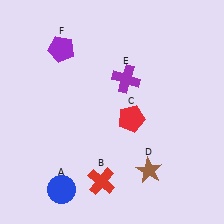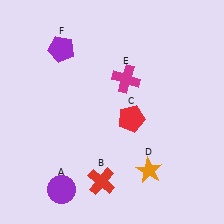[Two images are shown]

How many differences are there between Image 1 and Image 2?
There are 3 differences between the two images.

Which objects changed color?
A changed from blue to purple. D changed from brown to orange. E changed from purple to magenta.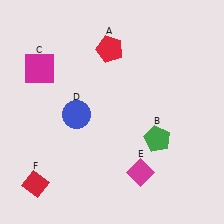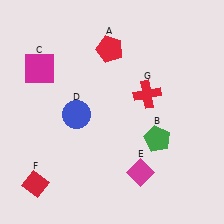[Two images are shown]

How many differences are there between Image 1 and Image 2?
There is 1 difference between the two images.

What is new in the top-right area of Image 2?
A red cross (G) was added in the top-right area of Image 2.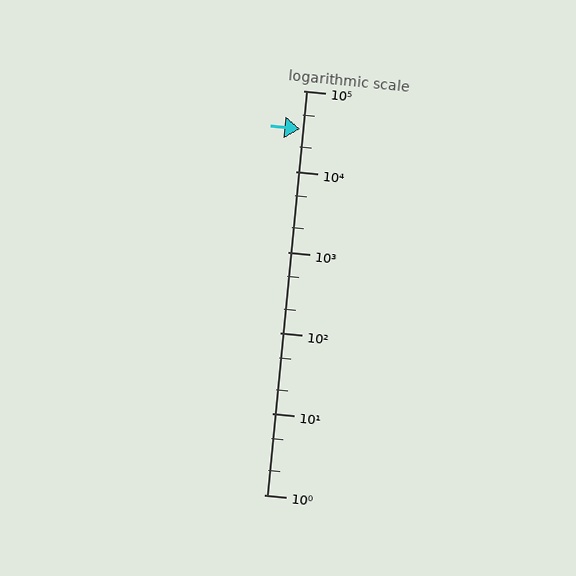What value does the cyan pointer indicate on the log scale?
The pointer indicates approximately 34000.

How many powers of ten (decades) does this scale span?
The scale spans 5 decades, from 1 to 100000.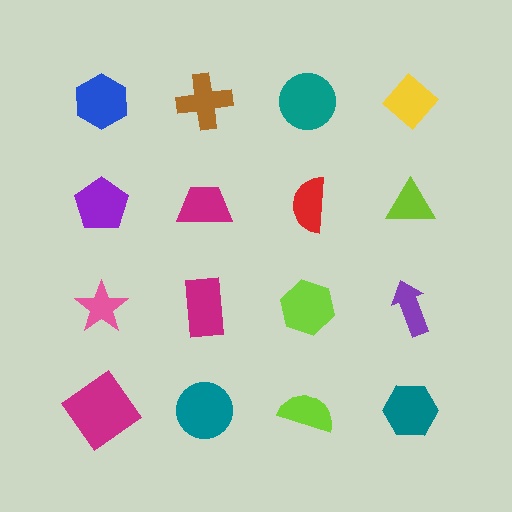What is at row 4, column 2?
A teal circle.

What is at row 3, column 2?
A magenta rectangle.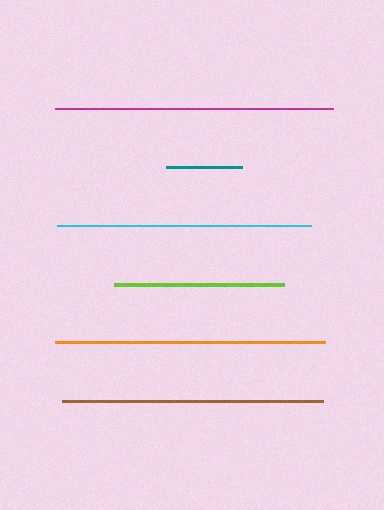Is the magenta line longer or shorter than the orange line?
The magenta line is longer than the orange line.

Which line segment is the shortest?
The teal line is the shortest at approximately 76 pixels.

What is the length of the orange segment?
The orange segment is approximately 270 pixels long.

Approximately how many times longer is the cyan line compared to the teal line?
The cyan line is approximately 3.3 times the length of the teal line.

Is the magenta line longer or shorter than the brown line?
The magenta line is longer than the brown line.